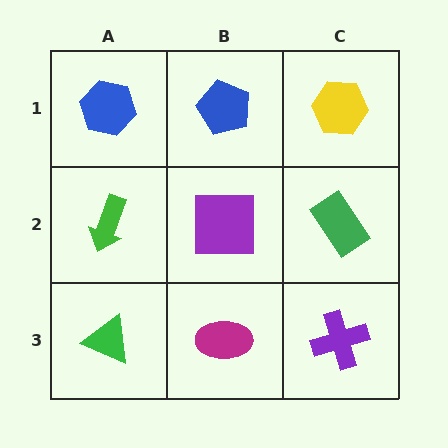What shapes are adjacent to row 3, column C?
A green rectangle (row 2, column C), a magenta ellipse (row 3, column B).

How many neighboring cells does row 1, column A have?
2.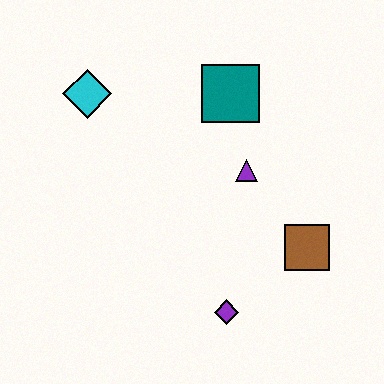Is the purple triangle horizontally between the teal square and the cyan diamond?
No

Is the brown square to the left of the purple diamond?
No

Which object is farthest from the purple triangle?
The cyan diamond is farthest from the purple triangle.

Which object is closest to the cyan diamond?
The teal square is closest to the cyan diamond.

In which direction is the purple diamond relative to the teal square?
The purple diamond is below the teal square.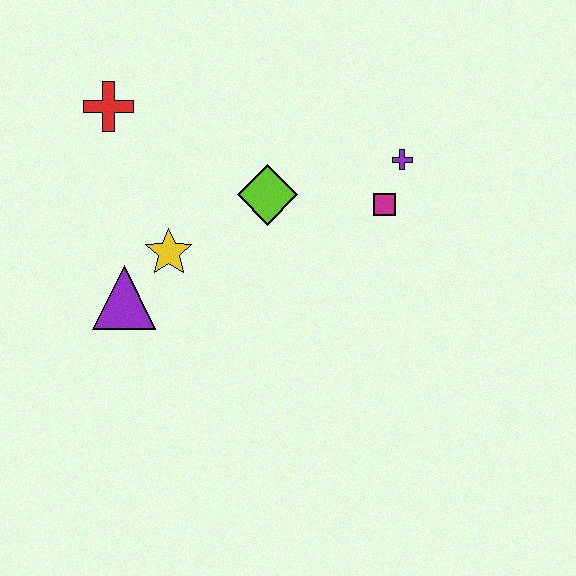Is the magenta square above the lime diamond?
No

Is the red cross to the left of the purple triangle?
Yes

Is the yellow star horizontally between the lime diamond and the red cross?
Yes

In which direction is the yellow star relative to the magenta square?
The yellow star is to the left of the magenta square.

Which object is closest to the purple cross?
The magenta square is closest to the purple cross.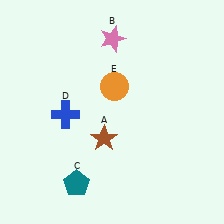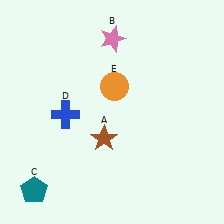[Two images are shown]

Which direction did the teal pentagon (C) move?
The teal pentagon (C) moved left.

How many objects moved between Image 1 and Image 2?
1 object moved between the two images.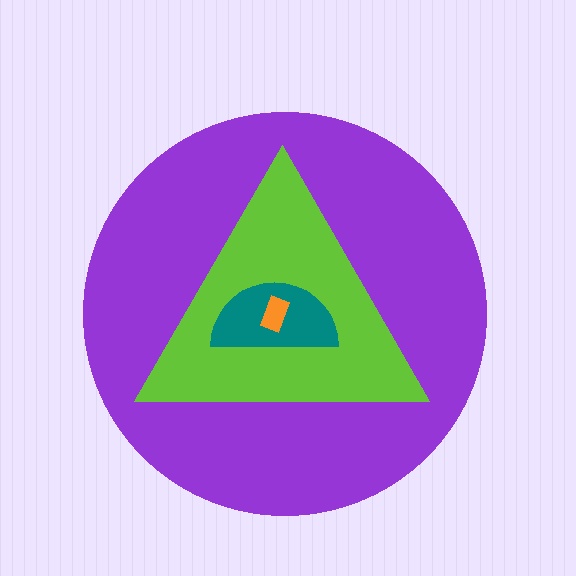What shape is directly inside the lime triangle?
The teal semicircle.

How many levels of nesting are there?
4.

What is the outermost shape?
The purple circle.